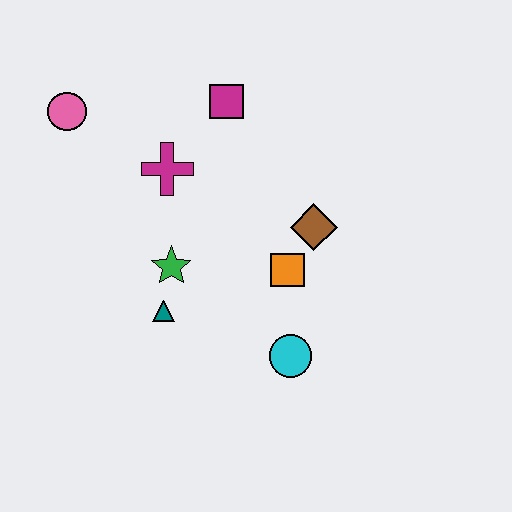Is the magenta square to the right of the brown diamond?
No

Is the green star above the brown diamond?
No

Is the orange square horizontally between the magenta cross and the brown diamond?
Yes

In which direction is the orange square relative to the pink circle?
The orange square is to the right of the pink circle.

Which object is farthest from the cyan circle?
The pink circle is farthest from the cyan circle.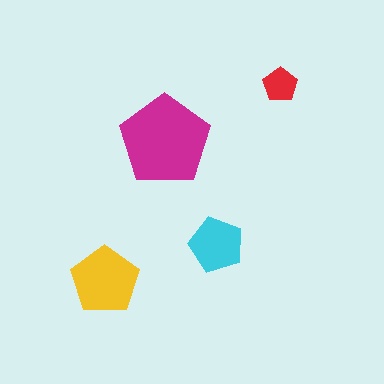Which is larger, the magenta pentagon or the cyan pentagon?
The magenta one.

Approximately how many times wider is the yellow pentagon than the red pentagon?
About 2 times wider.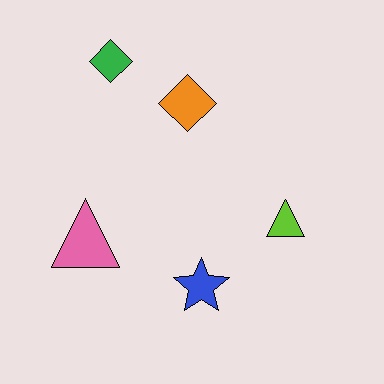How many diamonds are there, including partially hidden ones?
There are 2 diamonds.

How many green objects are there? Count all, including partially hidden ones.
There is 1 green object.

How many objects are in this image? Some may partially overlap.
There are 5 objects.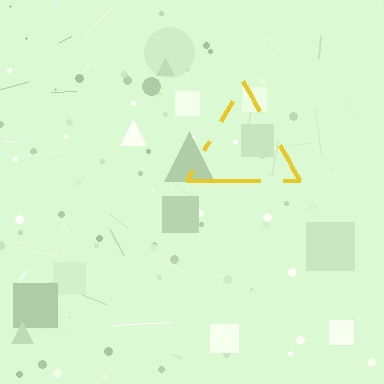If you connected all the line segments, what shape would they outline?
They would outline a triangle.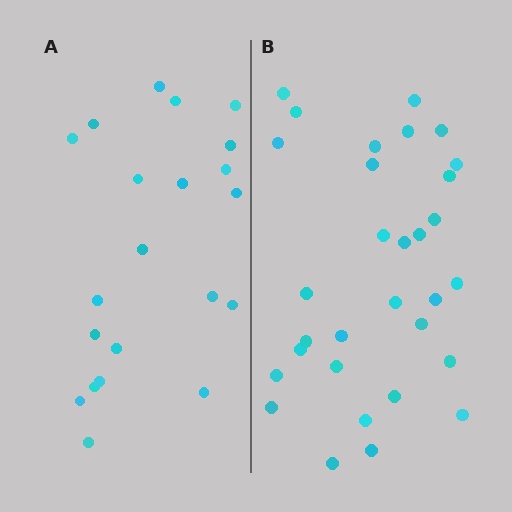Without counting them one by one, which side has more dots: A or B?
Region B (the right region) has more dots.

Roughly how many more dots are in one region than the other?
Region B has roughly 10 or so more dots than region A.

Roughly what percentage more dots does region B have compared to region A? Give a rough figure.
About 50% more.